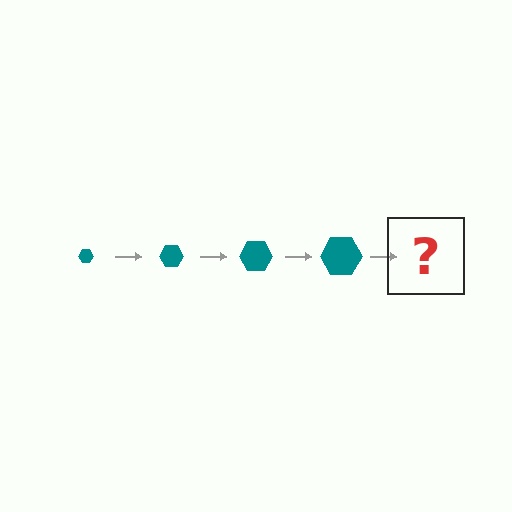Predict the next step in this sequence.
The next step is a teal hexagon, larger than the previous one.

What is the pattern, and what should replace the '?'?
The pattern is that the hexagon gets progressively larger each step. The '?' should be a teal hexagon, larger than the previous one.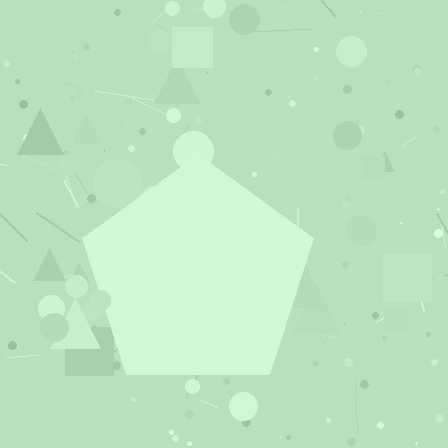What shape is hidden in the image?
A pentagon is hidden in the image.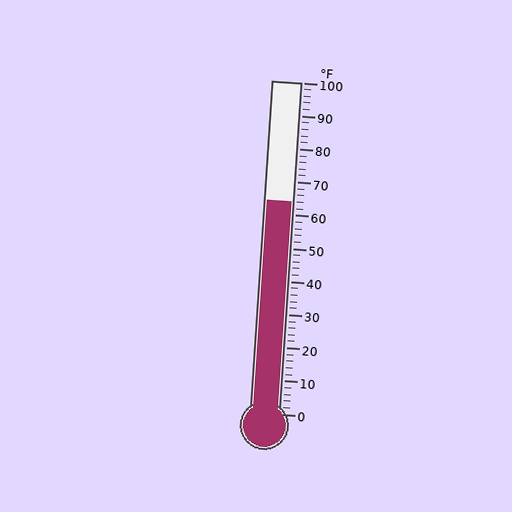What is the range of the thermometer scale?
The thermometer scale ranges from 0°F to 100°F.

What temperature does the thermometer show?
The thermometer shows approximately 64°F.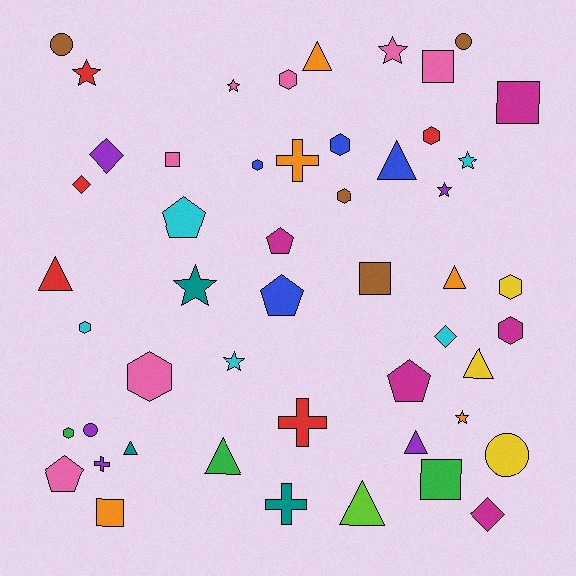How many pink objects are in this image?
There are 7 pink objects.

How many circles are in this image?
There are 4 circles.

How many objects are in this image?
There are 50 objects.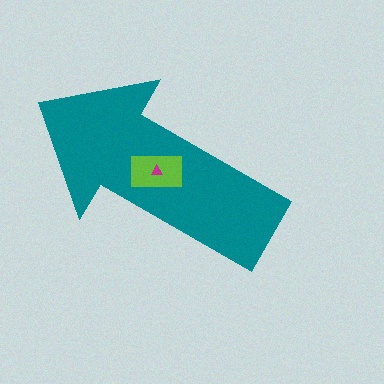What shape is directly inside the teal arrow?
The lime rectangle.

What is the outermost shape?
The teal arrow.